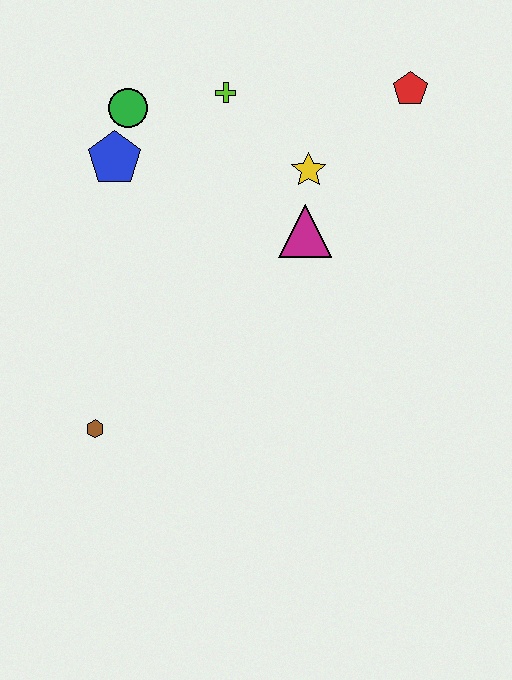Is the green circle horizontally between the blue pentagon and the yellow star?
Yes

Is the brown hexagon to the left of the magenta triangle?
Yes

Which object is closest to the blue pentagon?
The green circle is closest to the blue pentagon.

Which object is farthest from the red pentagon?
The brown hexagon is farthest from the red pentagon.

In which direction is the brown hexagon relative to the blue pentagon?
The brown hexagon is below the blue pentagon.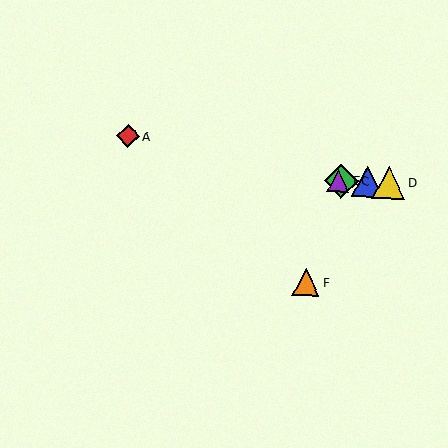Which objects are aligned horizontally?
Objects B, C, D, E are aligned horizontally.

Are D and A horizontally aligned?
No, D is at y≈183 and A is at y≈136.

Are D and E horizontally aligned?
Yes, both are at y≈183.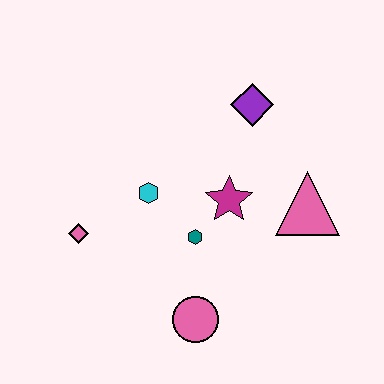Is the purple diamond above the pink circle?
Yes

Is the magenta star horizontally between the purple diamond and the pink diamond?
Yes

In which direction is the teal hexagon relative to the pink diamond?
The teal hexagon is to the right of the pink diamond.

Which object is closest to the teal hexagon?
The magenta star is closest to the teal hexagon.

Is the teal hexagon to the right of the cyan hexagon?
Yes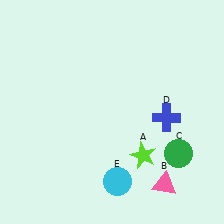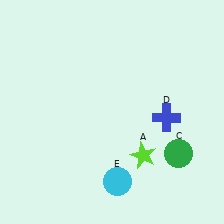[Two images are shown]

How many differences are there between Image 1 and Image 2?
There is 1 difference between the two images.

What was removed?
The pink triangle (B) was removed in Image 2.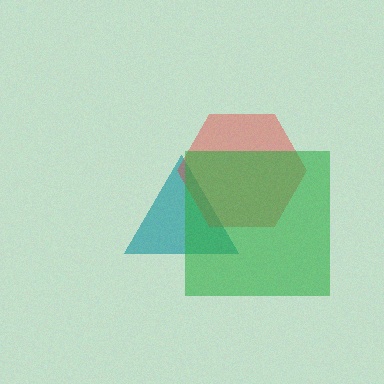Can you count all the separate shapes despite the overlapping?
Yes, there are 3 separate shapes.